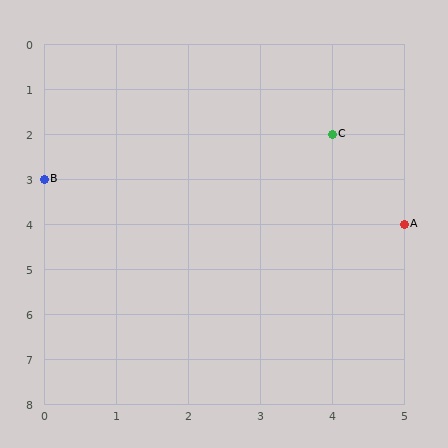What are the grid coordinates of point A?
Point A is at grid coordinates (5, 4).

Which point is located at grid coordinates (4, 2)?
Point C is at (4, 2).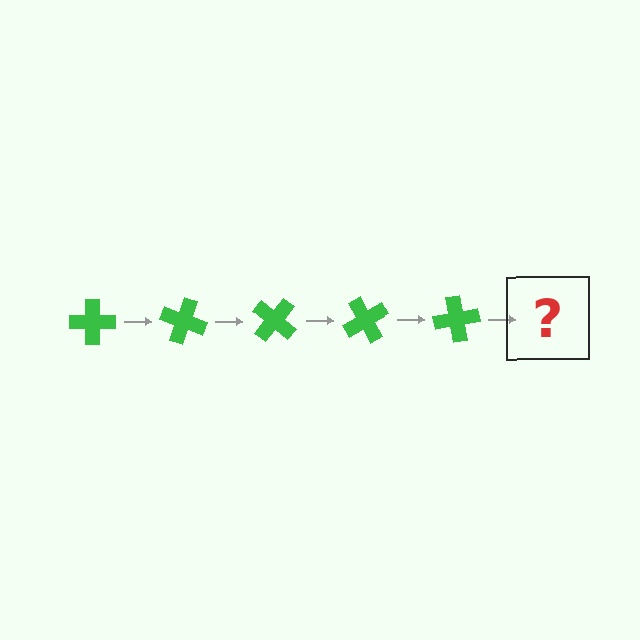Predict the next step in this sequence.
The next step is a green cross rotated 100 degrees.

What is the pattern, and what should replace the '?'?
The pattern is that the cross rotates 20 degrees each step. The '?' should be a green cross rotated 100 degrees.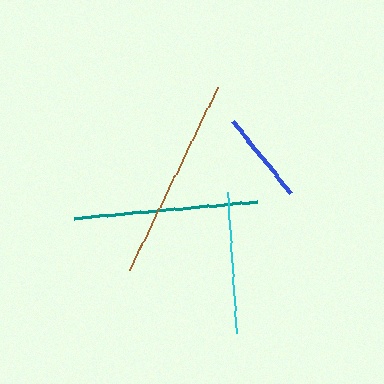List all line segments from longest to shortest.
From longest to shortest: brown, teal, cyan, blue.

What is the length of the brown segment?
The brown segment is approximately 204 pixels long.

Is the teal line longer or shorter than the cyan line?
The teal line is longer than the cyan line.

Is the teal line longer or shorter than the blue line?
The teal line is longer than the blue line.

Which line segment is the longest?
The brown line is the longest at approximately 204 pixels.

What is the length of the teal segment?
The teal segment is approximately 183 pixels long.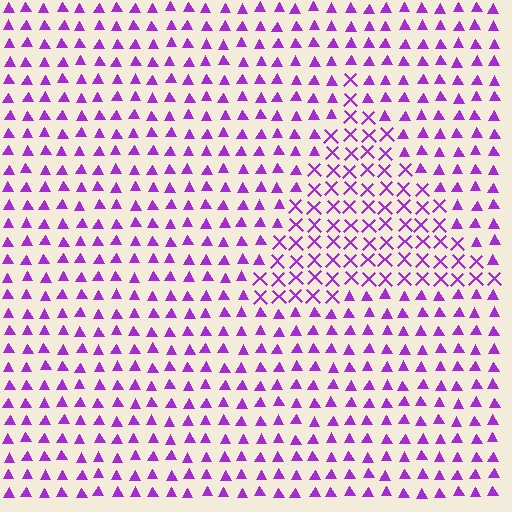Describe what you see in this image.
The image is filled with small purple elements arranged in a uniform grid. A triangle-shaped region contains X marks, while the surrounding area contains triangles. The boundary is defined purely by the change in element shape.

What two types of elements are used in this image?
The image uses X marks inside the triangle region and triangles outside it.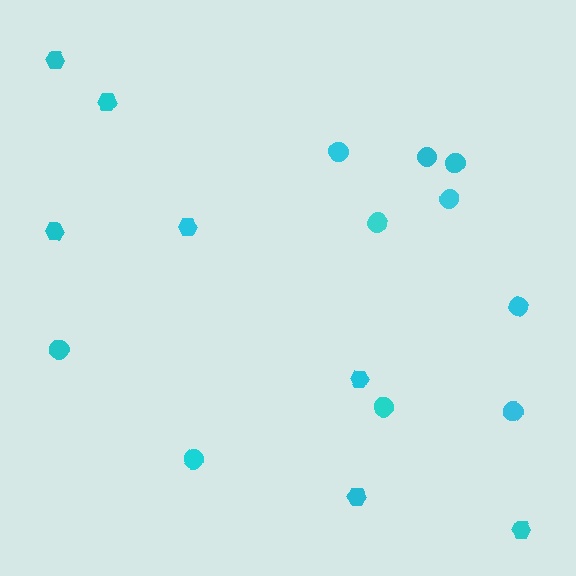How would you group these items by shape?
There are 2 groups: one group of circles (10) and one group of hexagons (7).